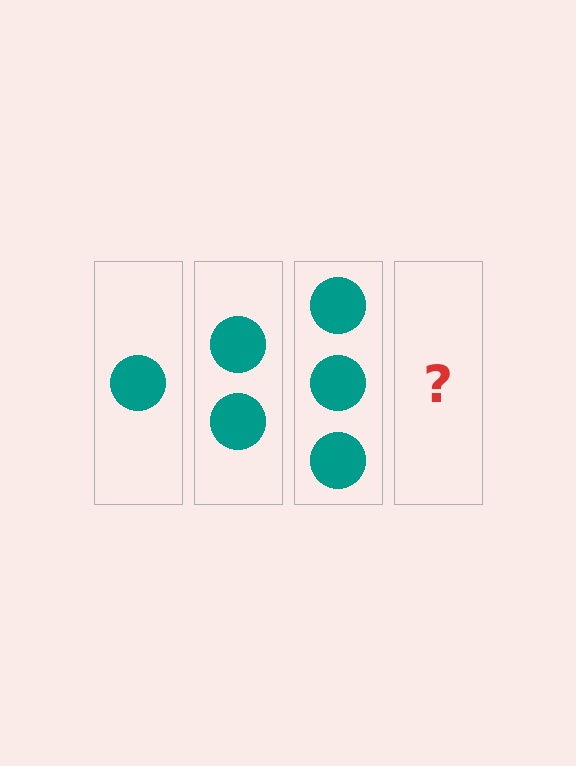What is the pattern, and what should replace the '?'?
The pattern is that each step adds one more circle. The '?' should be 4 circles.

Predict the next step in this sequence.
The next step is 4 circles.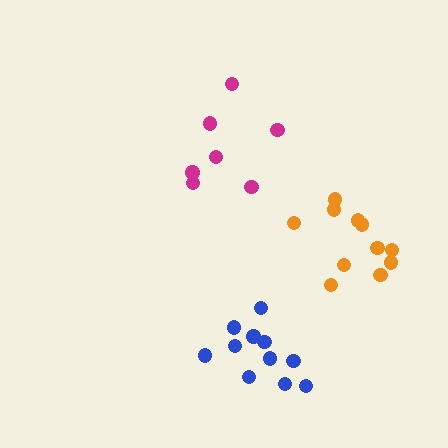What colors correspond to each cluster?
The clusters are colored: magenta, blue, orange.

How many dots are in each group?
Group 1: 7 dots, Group 2: 11 dots, Group 3: 11 dots (29 total).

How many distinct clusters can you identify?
There are 3 distinct clusters.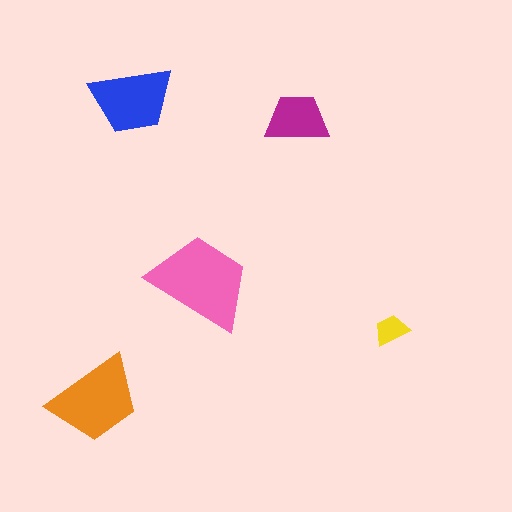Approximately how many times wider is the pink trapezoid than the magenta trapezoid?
About 1.5 times wider.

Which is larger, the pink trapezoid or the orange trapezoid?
The pink one.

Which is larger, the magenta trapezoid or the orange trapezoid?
The orange one.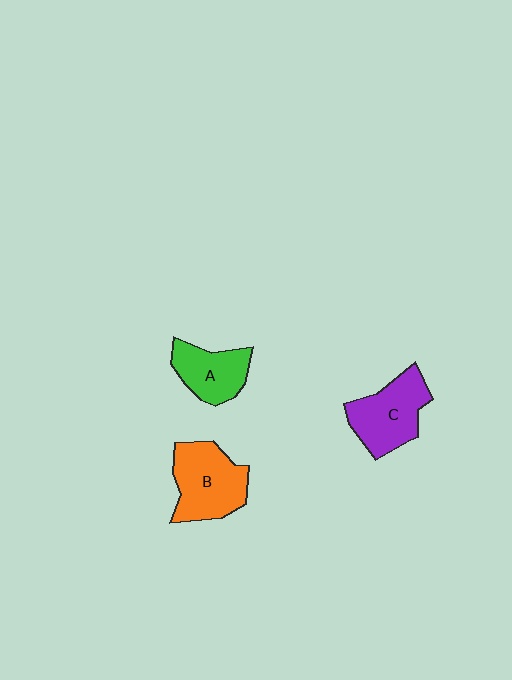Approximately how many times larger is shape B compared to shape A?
Approximately 1.4 times.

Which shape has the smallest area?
Shape A (green).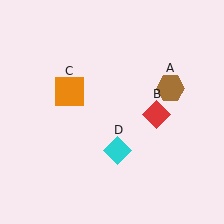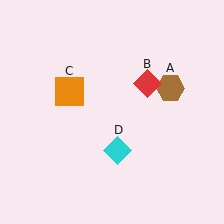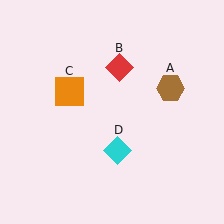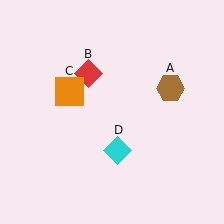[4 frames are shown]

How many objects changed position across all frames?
1 object changed position: red diamond (object B).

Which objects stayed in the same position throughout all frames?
Brown hexagon (object A) and orange square (object C) and cyan diamond (object D) remained stationary.